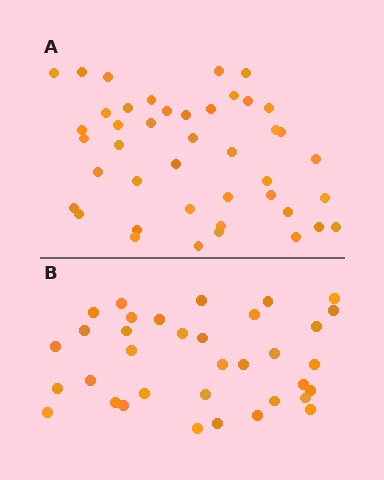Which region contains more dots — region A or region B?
Region A (the top region) has more dots.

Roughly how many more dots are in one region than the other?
Region A has roughly 8 or so more dots than region B.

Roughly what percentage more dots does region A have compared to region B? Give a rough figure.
About 25% more.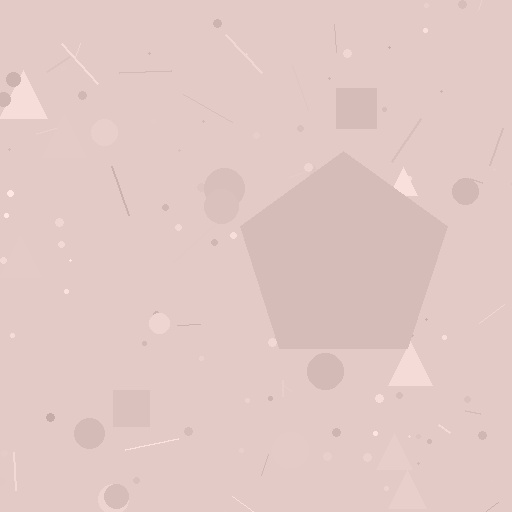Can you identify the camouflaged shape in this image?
The camouflaged shape is a pentagon.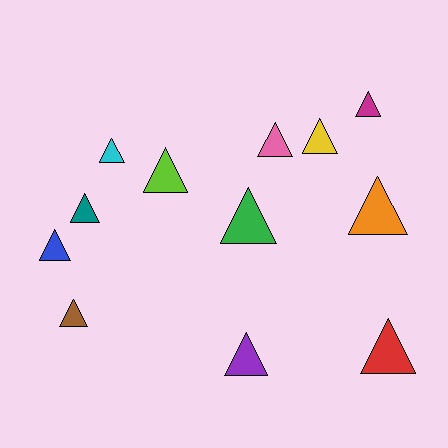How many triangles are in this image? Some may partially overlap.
There are 12 triangles.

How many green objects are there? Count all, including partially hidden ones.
There is 1 green object.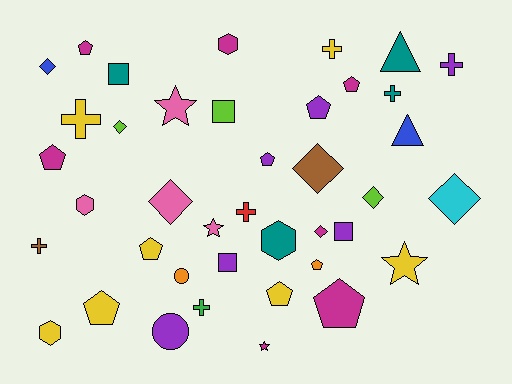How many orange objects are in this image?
There are 2 orange objects.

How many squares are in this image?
There are 4 squares.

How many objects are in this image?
There are 40 objects.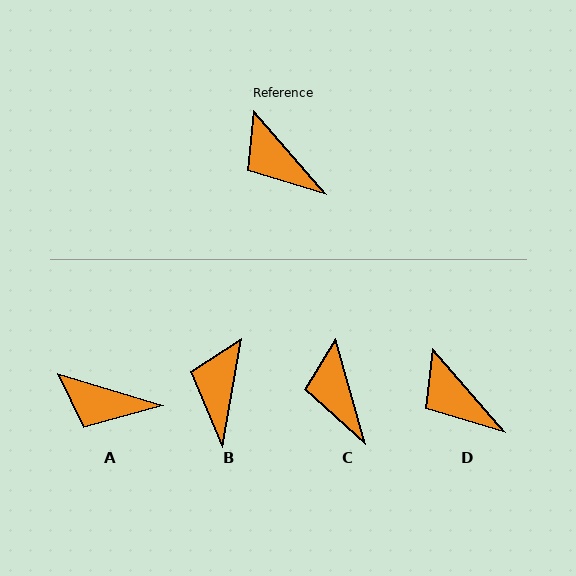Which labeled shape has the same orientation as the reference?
D.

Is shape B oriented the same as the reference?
No, it is off by about 51 degrees.